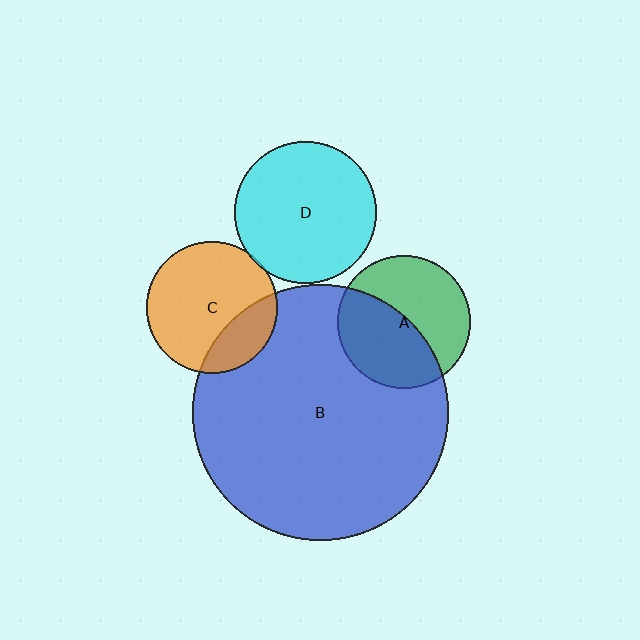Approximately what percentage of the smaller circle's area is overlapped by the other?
Approximately 50%.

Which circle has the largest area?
Circle B (blue).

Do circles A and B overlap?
Yes.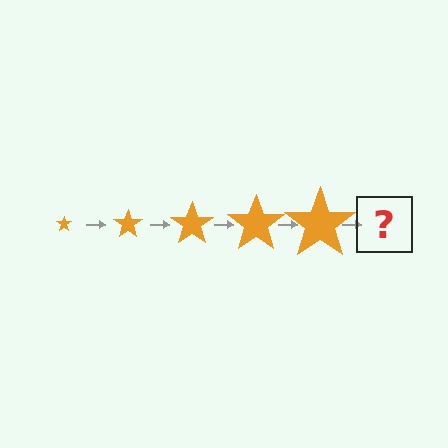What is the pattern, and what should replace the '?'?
The pattern is that the star gets progressively larger each step. The '?' should be an orange star, larger than the previous one.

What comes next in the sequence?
The next element should be an orange star, larger than the previous one.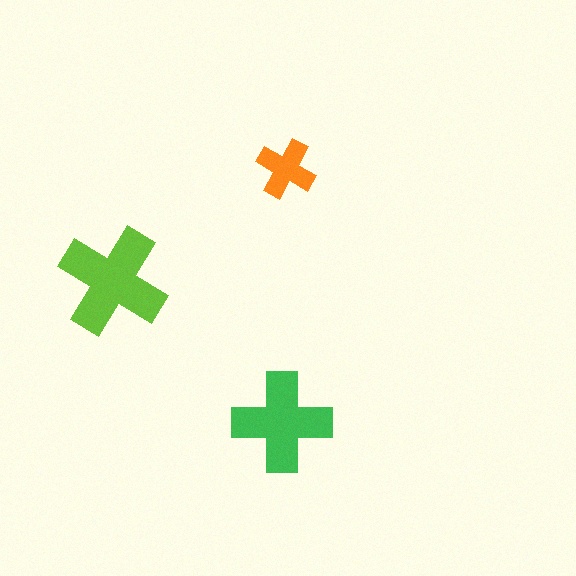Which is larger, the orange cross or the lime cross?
The lime one.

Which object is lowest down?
The green cross is bottommost.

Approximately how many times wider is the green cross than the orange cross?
About 1.5 times wider.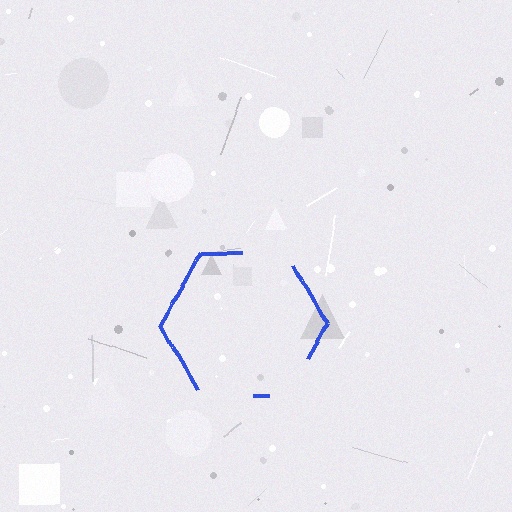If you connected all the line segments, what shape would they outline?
They would outline a hexagon.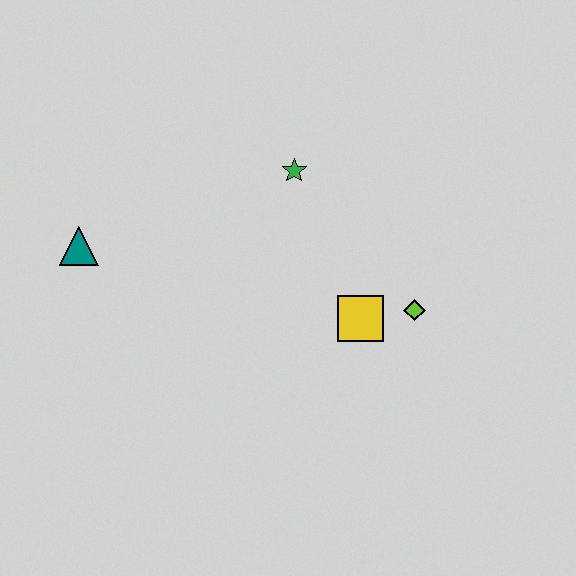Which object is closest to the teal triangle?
The green star is closest to the teal triangle.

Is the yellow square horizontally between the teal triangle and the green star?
No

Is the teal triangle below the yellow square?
No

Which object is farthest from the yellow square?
The teal triangle is farthest from the yellow square.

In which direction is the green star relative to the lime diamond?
The green star is above the lime diamond.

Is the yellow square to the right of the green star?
Yes